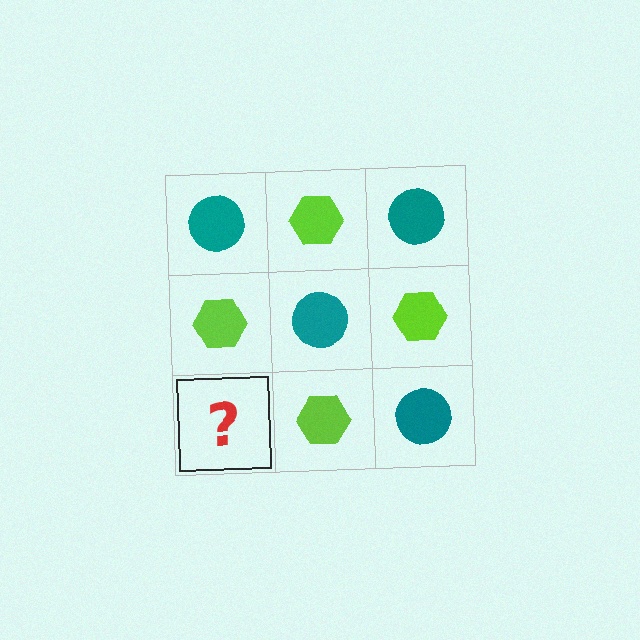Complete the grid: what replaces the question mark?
The question mark should be replaced with a teal circle.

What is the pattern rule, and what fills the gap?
The rule is that it alternates teal circle and lime hexagon in a checkerboard pattern. The gap should be filled with a teal circle.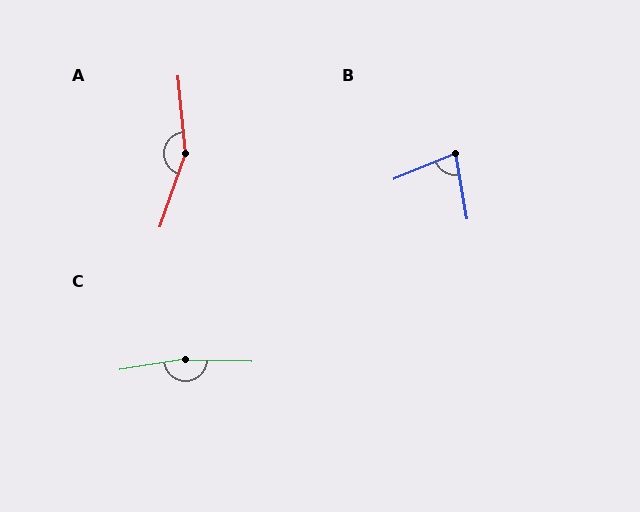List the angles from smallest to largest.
B (77°), A (155°), C (169°).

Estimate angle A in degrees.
Approximately 155 degrees.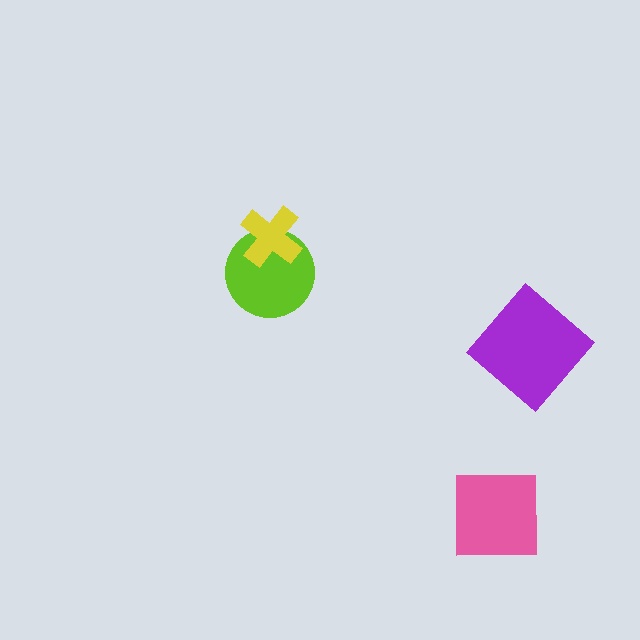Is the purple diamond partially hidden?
No, no other shape covers it.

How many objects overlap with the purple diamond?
0 objects overlap with the purple diamond.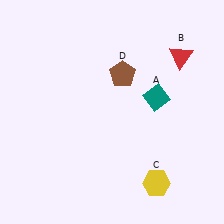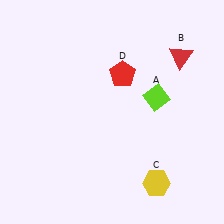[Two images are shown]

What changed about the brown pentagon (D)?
In Image 1, D is brown. In Image 2, it changed to red.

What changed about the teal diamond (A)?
In Image 1, A is teal. In Image 2, it changed to lime.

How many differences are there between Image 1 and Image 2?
There are 2 differences between the two images.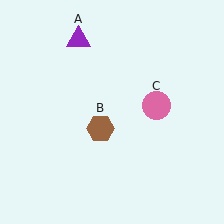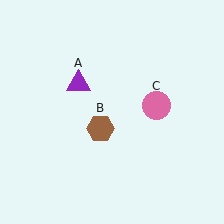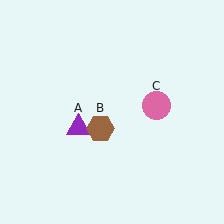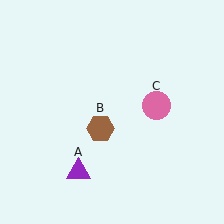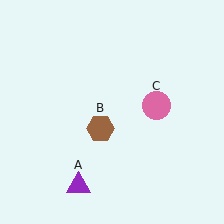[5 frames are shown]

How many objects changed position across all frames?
1 object changed position: purple triangle (object A).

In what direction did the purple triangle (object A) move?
The purple triangle (object A) moved down.